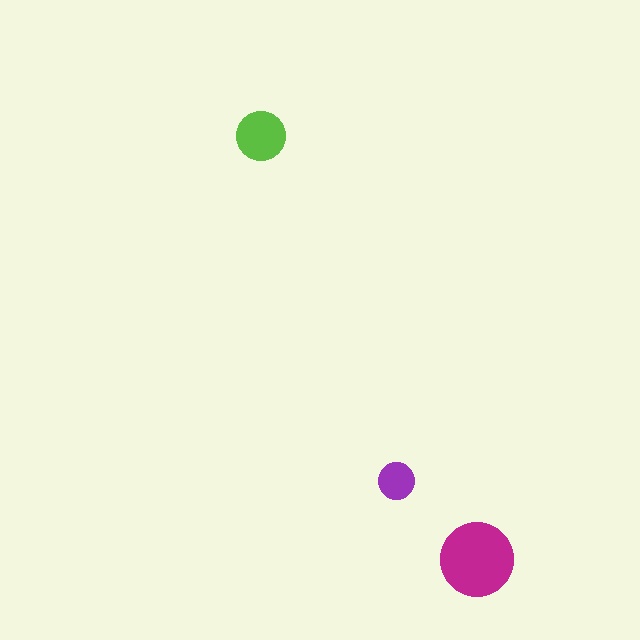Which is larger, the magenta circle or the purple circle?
The magenta one.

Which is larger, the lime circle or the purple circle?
The lime one.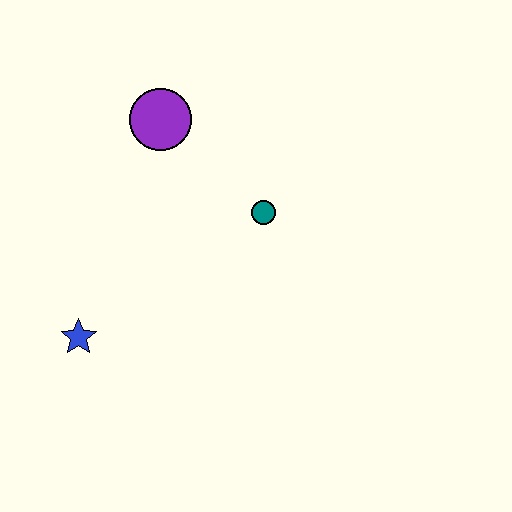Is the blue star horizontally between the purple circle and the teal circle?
No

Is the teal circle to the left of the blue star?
No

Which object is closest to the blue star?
The teal circle is closest to the blue star.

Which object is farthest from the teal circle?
The blue star is farthest from the teal circle.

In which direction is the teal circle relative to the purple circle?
The teal circle is to the right of the purple circle.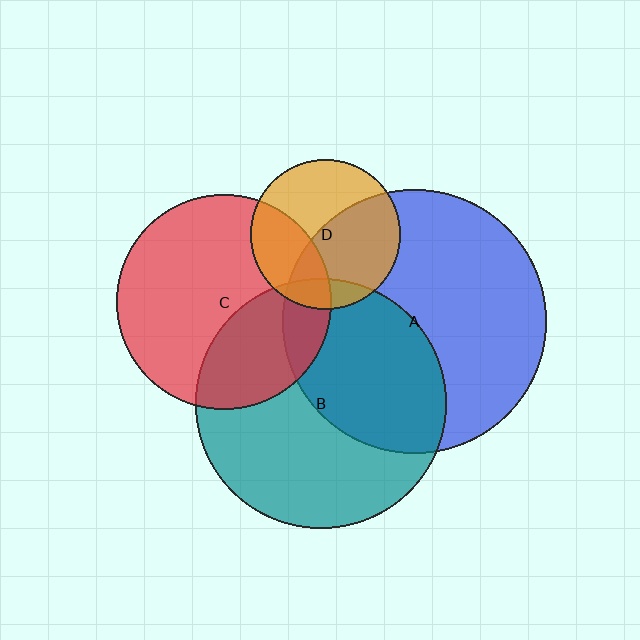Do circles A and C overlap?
Yes.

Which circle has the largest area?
Circle A (blue).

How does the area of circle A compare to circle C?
Approximately 1.5 times.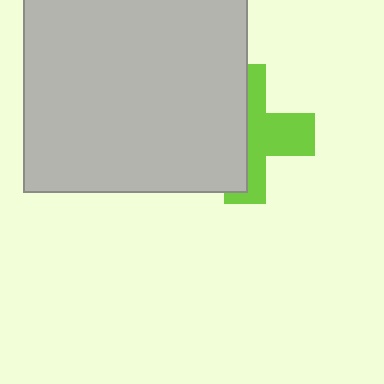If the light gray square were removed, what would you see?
You would see the complete lime cross.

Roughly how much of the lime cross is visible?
About half of it is visible (roughly 49%).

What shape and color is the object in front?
The object in front is a light gray square.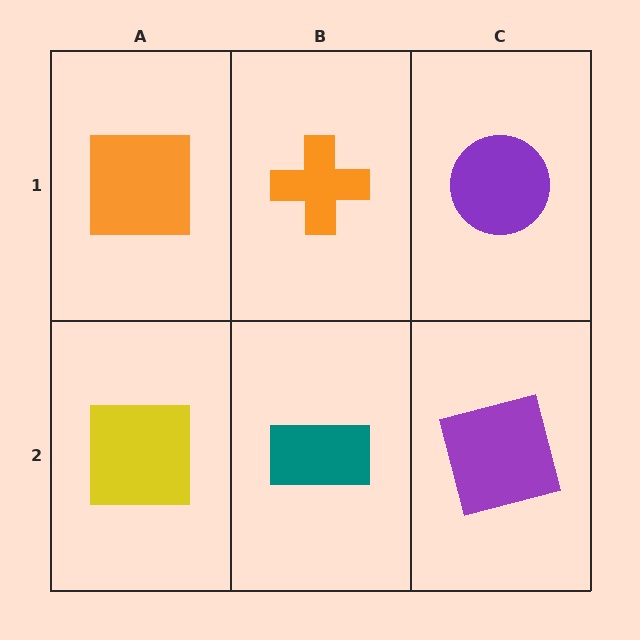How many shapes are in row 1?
3 shapes.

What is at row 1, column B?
An orange cross.